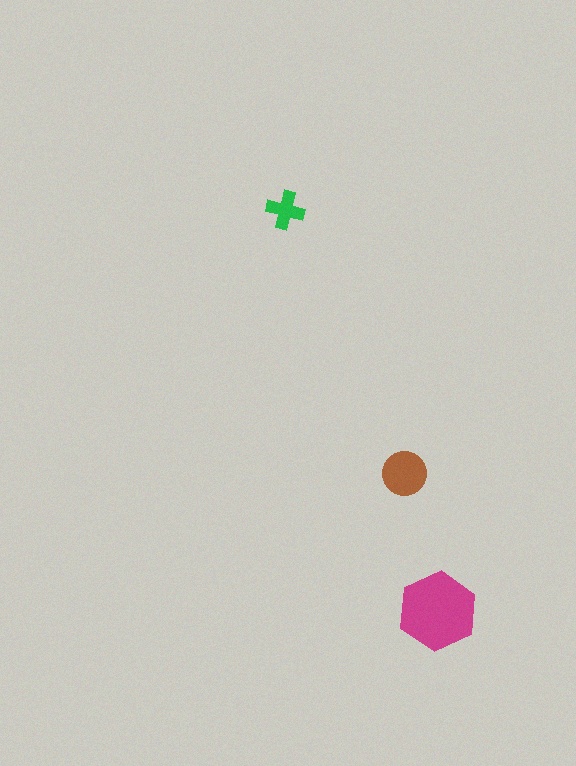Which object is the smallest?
The green cross.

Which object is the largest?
The magenta hexagon.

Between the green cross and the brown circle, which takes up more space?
The brown circle.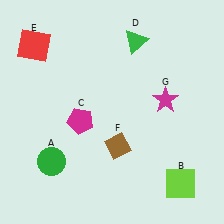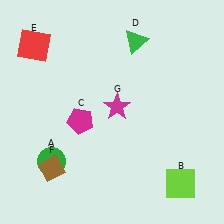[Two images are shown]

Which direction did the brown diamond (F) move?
The brown diamond (F) moved left.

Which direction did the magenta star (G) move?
The magenta star (G) moved left.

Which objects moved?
The objects that moved are: the brown diamond (F), the magenta star (G).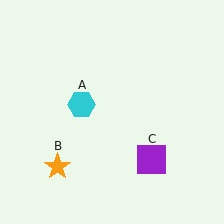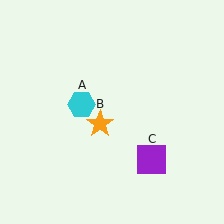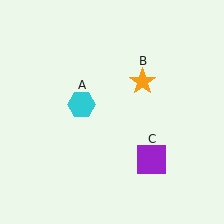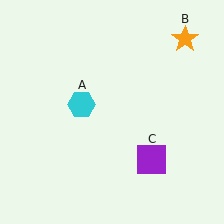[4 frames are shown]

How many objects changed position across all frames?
1 object changed position: orange star (object B).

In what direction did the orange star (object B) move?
The orange star (object B) moved up and to the right.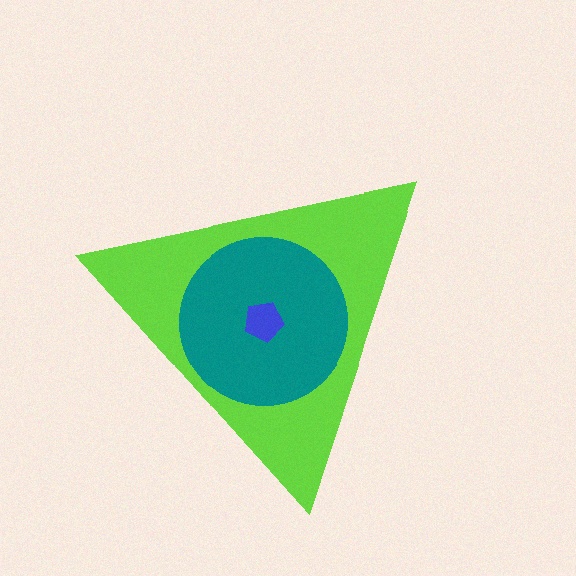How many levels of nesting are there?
3.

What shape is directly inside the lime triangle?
The teal circle.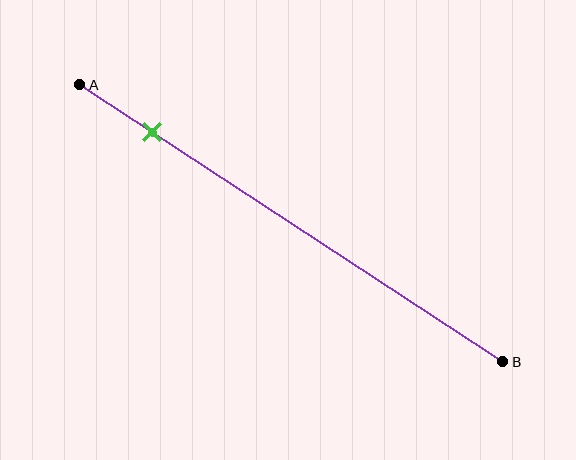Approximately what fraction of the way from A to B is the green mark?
The green mark is approximately 15% of the way from A to B.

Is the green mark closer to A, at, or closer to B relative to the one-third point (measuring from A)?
The green mark is closer to point A than the one-third point of segment AB.